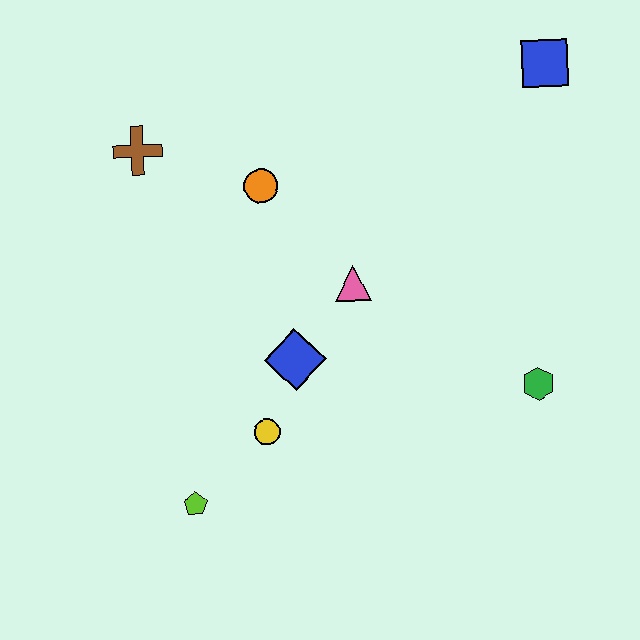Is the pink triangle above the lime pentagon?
Yes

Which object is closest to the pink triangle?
The blue diamond is closest to the pink triangle.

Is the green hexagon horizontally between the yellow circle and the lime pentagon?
No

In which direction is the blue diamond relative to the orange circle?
The blue diamond is below the orange circle.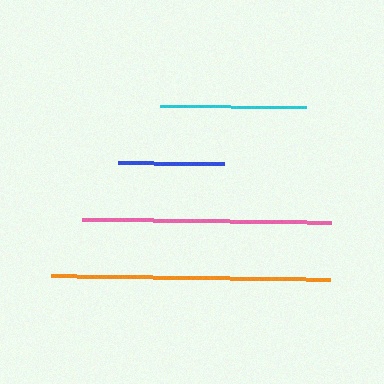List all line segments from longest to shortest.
From longest to shortest: orange, pink, cyan, blue.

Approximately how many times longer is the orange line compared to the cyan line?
The orange line is approximately 1.9 times the length of the cyan line.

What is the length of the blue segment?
The blue segment is approximately 106 pixels long.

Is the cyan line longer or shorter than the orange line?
The orange line is longer than the cyan line.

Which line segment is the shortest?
The blue line is the shortest at approximately 106 pixels.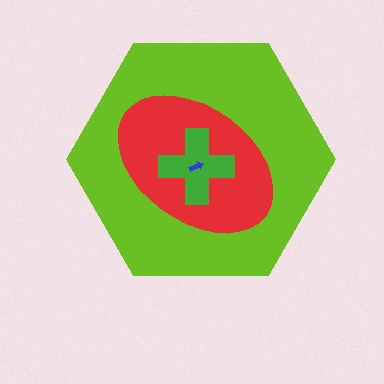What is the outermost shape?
The lime hexagon.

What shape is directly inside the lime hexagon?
The red ellipse.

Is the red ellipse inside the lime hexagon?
Yes.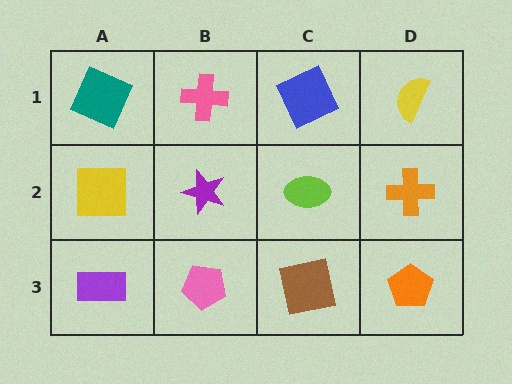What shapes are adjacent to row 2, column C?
A blue square (row 1, column C), a brown square (row 3, column C), a purple star (row 2, column B), an orange cross (row 2, column D).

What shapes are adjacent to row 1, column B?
A purple star (row 2, column B), a teal square (row 1, column A), a blue square (row 1, column C).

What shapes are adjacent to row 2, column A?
A teal square (row 1, column A), a purple rectangle (row 3, column A), a purple star (row 2, column B).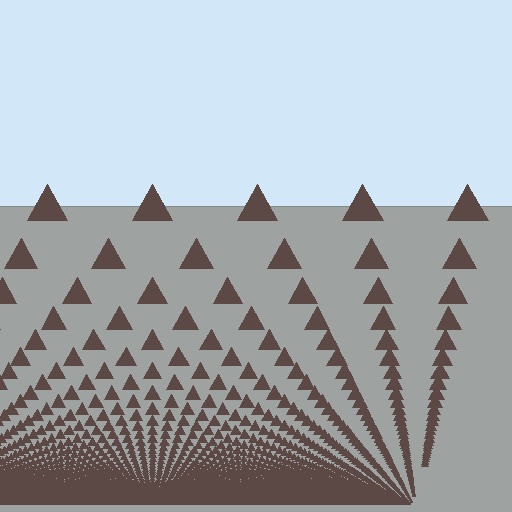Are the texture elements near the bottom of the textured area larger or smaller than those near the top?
Smaller. The gradient is inverted — elements near the bottom are smaller and denser.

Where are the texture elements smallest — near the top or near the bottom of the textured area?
Near the bottom.